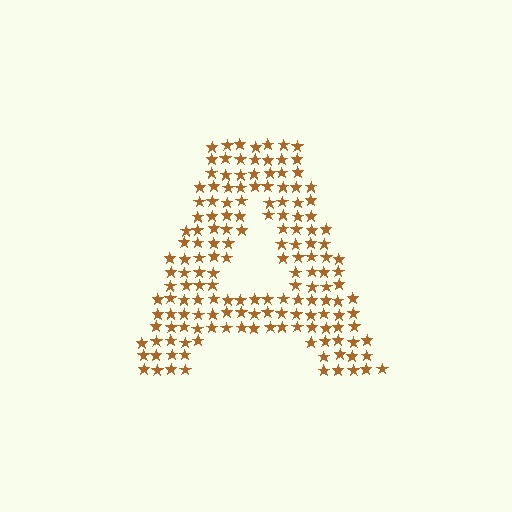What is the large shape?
The large shape is the letter A.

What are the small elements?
The small elements are stars.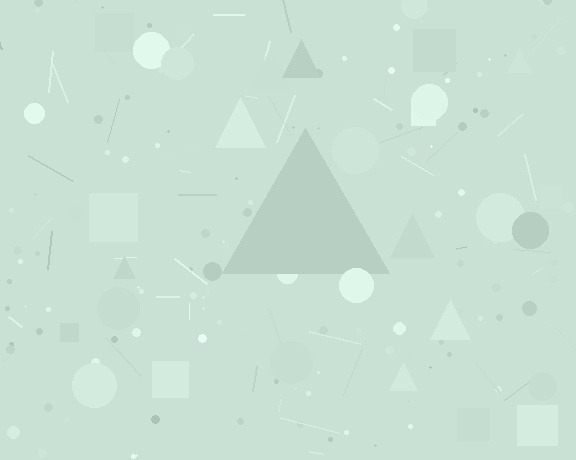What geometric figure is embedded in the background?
A triangle is embedded in the background.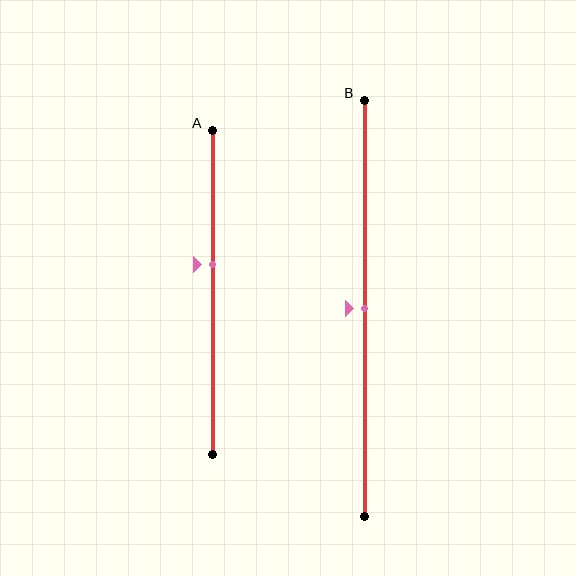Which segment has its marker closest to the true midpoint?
Segment B has its marker closest to the true midpoint.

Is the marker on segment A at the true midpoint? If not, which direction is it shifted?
No, the marker on segment A is shifted upward by about 9% of the segment length.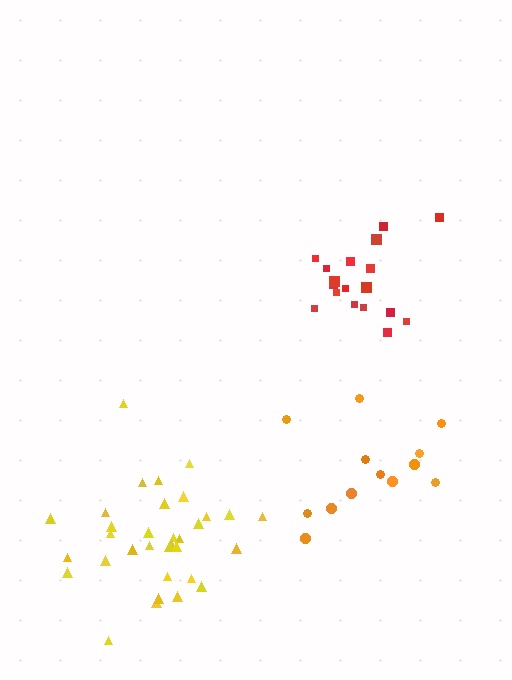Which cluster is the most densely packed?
Yellow.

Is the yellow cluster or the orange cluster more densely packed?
Yellow.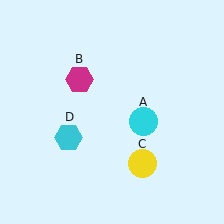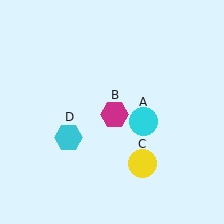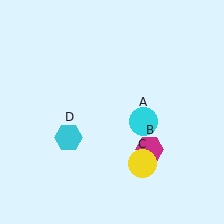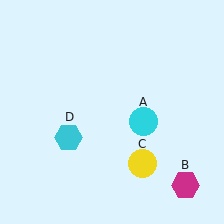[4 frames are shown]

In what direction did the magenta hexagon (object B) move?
The magenta hexagon (object B) moved down and to the right.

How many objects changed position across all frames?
1 object changed position: magenta hexagon (object B).